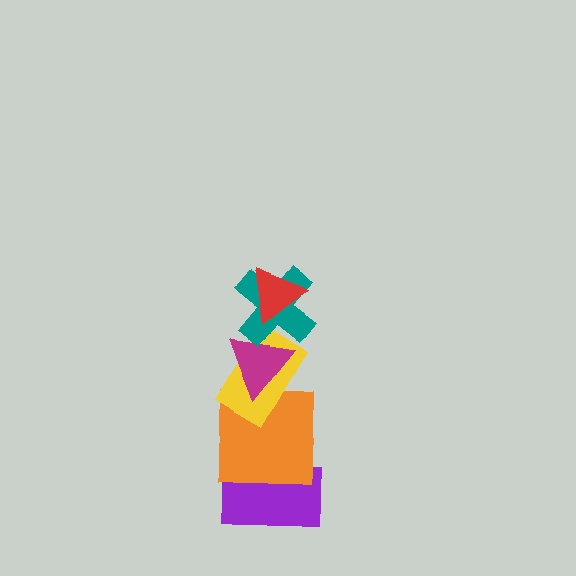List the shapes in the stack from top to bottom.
From top to bottom: the red triangle, the teal cross, the magenta triangle, the yellow rectangle, the orange square, the purple rectangle.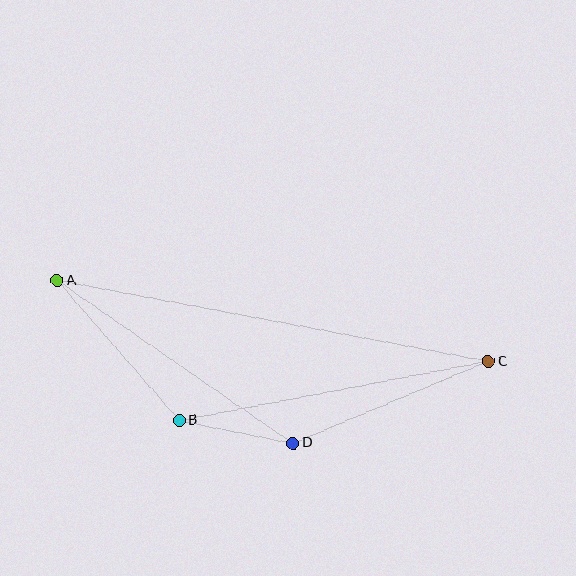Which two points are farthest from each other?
Points A and C are farthest from each other.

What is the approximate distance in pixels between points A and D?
The distance between A and D is approximately 286 pixels.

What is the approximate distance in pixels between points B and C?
The distance between B and C is approximately 315 pixels.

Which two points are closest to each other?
Points B and D are closest to each other.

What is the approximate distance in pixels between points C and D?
The distance between C and D is approximately 212 pixels.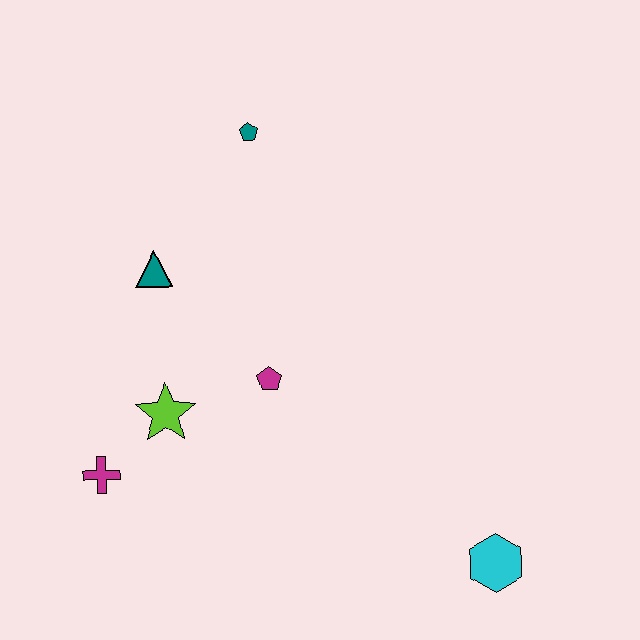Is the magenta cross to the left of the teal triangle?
Yes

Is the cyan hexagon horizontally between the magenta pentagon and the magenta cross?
No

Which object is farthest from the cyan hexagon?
The teal pentagon is farthest from the cyan hexagon.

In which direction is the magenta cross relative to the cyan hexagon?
The magenta cross is to the left of the cyan hexagon.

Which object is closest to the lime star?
The magenta cross is closest to the lime star.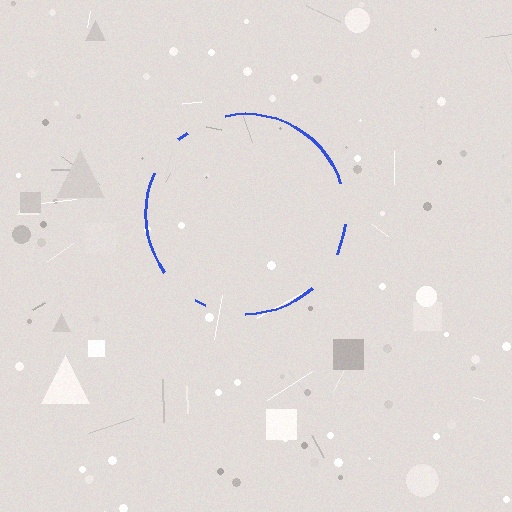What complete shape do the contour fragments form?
The contour fragments form a circle.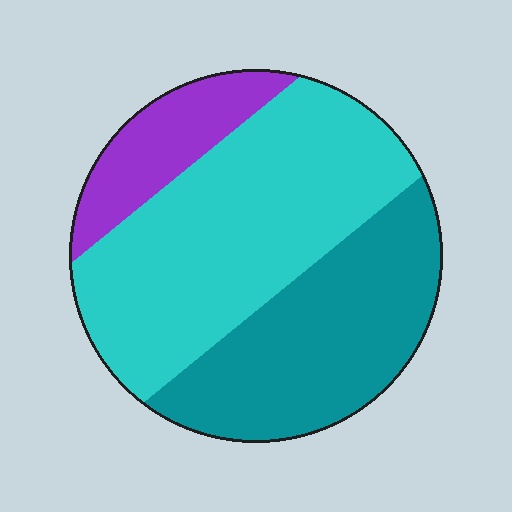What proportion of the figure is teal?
Teal takes up between a third and a half of the figure.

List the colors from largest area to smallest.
From largest to smallest: cyan, teal, purple.